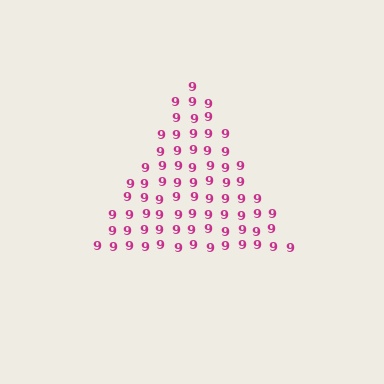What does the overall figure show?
The overall figure shows a triangle.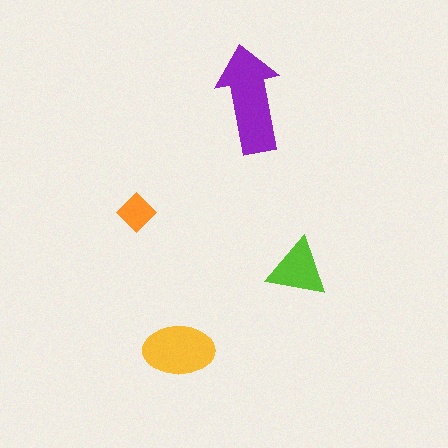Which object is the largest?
The purple arrow.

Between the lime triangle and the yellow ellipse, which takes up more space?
The yellow ellipse.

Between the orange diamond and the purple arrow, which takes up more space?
The purple arrow.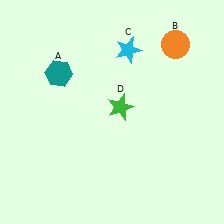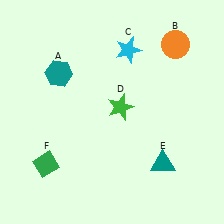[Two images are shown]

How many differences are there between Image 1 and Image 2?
There are 2 differences between the two images.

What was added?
A teal triangle (E), a green diamond (F) were added in Image 2.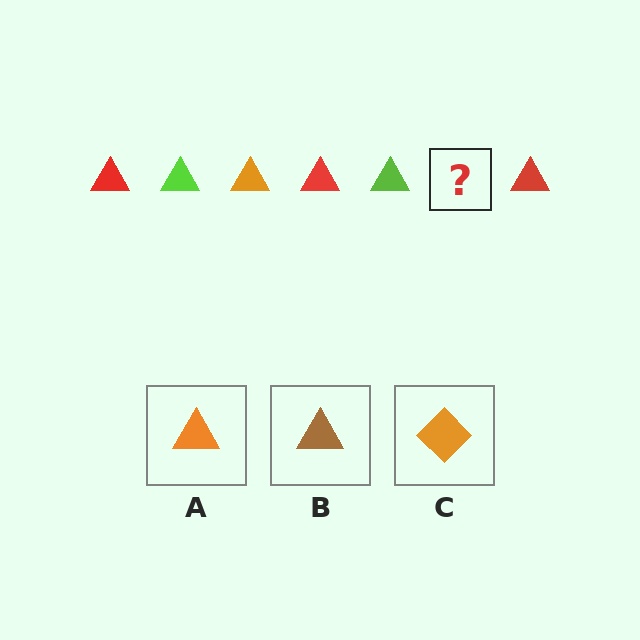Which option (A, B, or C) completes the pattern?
A.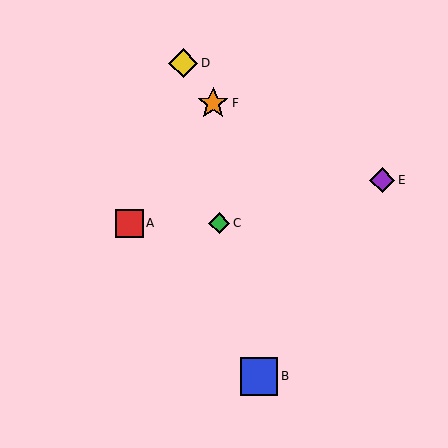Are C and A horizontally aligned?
Yes, both are at y≈223.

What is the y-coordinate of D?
Object D is at y≈63.